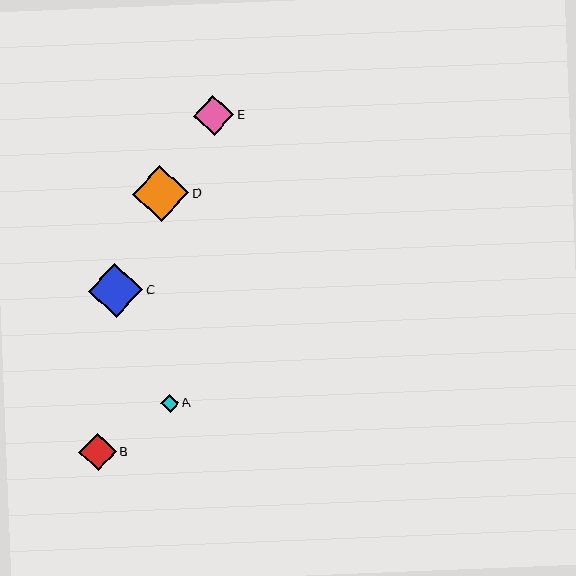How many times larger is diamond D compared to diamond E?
Diamond D is approximately 1.4 times the size of diamond E.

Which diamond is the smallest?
Diamond A is the smallest with a size of approximately 18 pixels.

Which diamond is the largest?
Diamond D is the largest with a size of approximately 56 pixels.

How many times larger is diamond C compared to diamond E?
Diamond C is approximately 1.3 times the size of diamond E.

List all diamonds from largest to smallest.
From largest to smallest: D, C, E, B, A.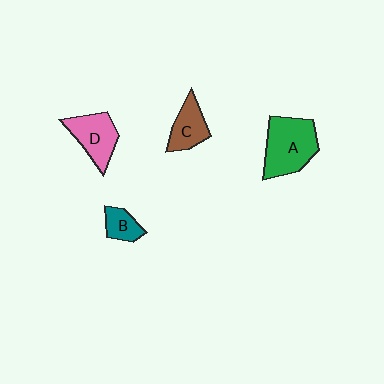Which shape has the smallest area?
Shape B (teal).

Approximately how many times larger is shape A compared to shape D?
Approximately 1.4 times.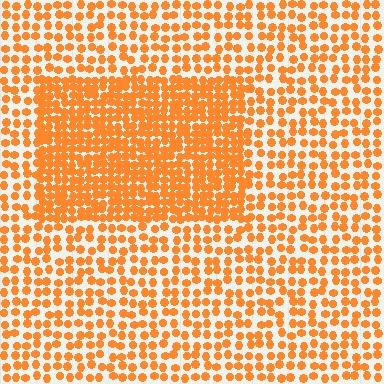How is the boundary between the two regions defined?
The boundary is defined by a change in element density (approximately 1.9x ratio). All elements are the same color, size, and shape.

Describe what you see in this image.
The image contains small orange elements arranged at two different densities. A rectangle-shaped region is visible where the elements are more densely packed than the surrounding area.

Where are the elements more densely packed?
The elements are more densely packed inside the rectangle boundary.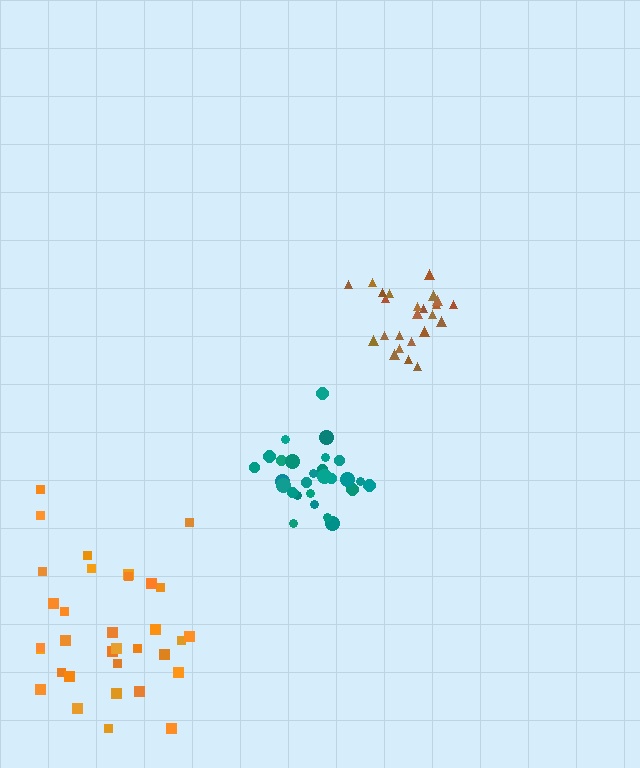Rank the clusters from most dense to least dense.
brown, teal, orange.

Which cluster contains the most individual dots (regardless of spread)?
Orange (33).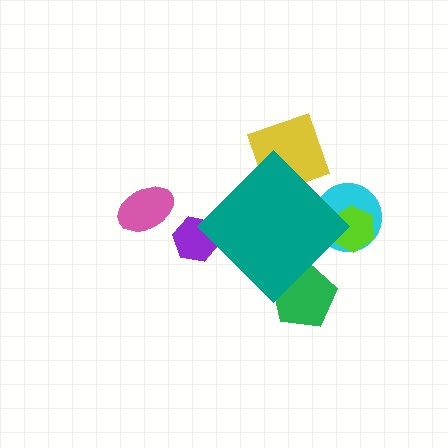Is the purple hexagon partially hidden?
Yes, the purple hexagon is partially hidden behind the teal diamond.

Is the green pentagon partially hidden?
Yes, the green pentagon is partially hidden behind the teal diamond.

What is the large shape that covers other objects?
A teal diamond.